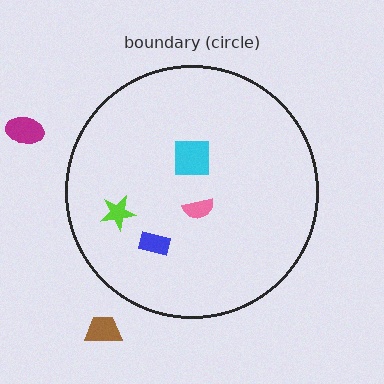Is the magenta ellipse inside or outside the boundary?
Outside.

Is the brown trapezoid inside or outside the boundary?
Outside.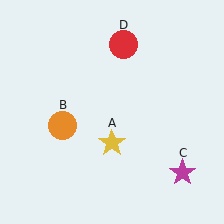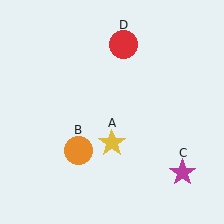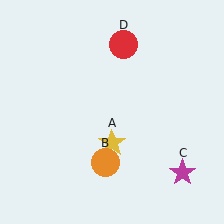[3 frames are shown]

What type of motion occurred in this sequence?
The orange circle (object B) rotated counterclockwise around the center of the scene.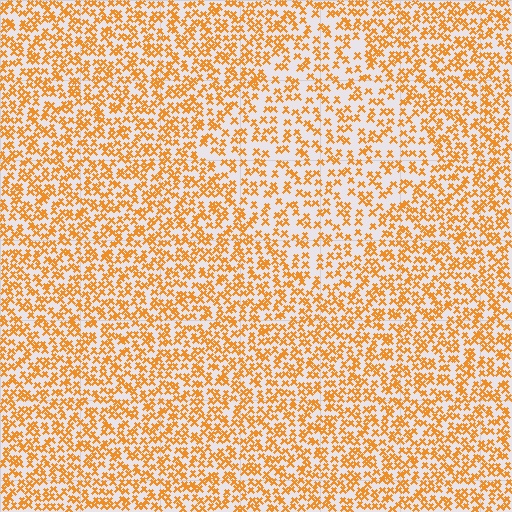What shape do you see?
I see a diamond.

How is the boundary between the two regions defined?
The boundary is defined by a change in element density (approximately 1.6x ratio). All elements are the same color, size, and shape.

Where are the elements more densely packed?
The elements are more densely packed outside the diamond boundary.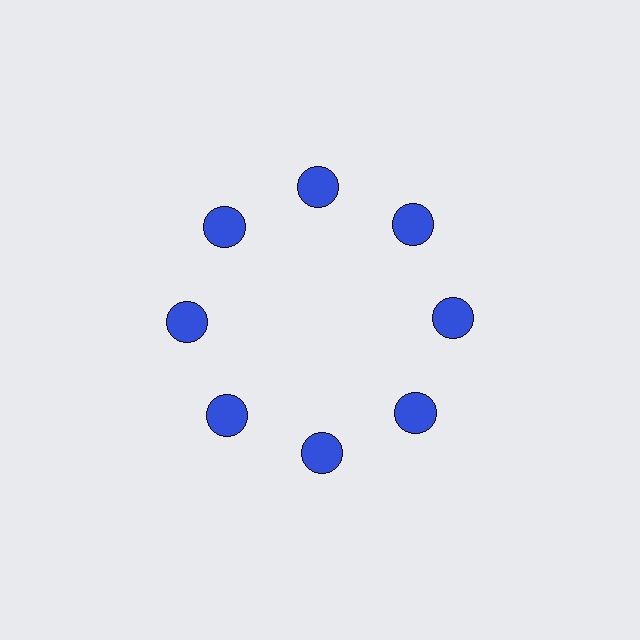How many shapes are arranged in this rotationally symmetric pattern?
There are 8 shapes, arranged in 8 groups of 1.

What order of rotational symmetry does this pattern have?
This pattern has 8-fold rotational symmetry.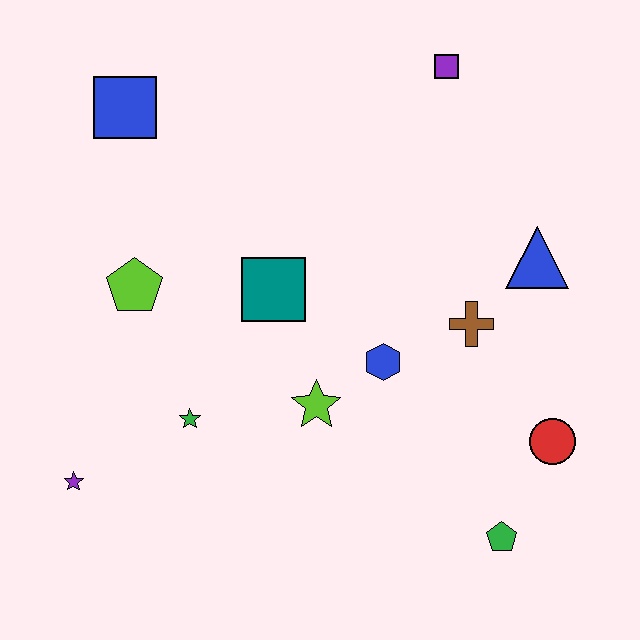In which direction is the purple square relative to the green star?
The purple square is above the green star.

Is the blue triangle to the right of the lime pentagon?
Yes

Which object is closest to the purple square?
The blue triangle is closest to the purple square.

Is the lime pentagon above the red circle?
Yes